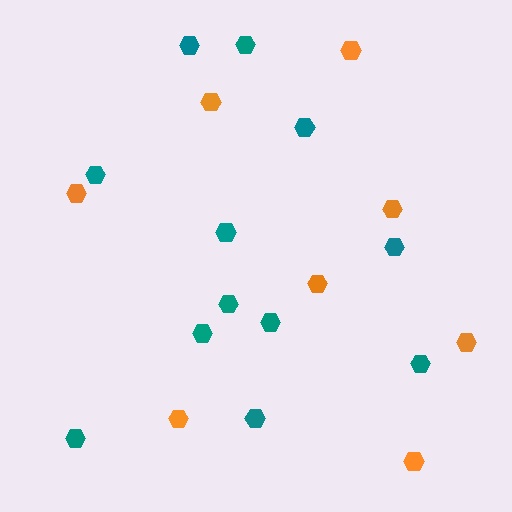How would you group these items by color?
There are 2 groups: one group of orange hexagons (8) and one group of teal hexagons (12).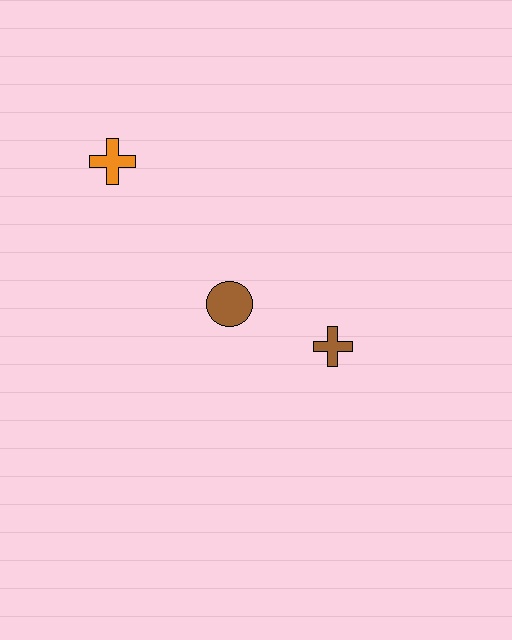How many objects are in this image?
There are 3 objects.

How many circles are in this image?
There is 1 circle.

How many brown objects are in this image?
There are 2 brown objects.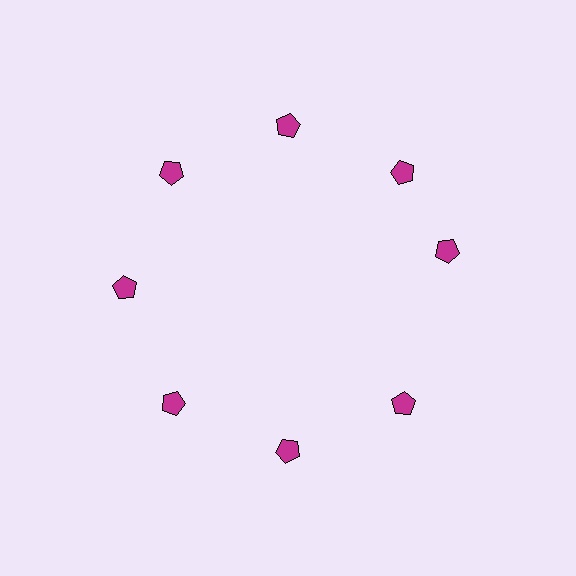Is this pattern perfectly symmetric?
No. The 8 magenta pentagons are arranged in a ring, but one element near the 3 o'clock position is rotated out of alignment along the ring, breaking the 8-fold rotational symmetry.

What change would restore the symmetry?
The symmetry would be restored by rotating it back into even spacing with its neighbors so that all 8 pentagons sit at equal angles and equal distance from the center.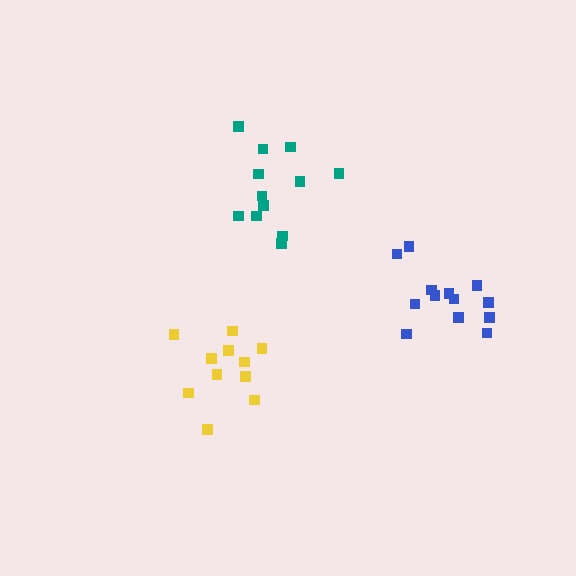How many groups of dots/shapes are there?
There are 3 groups.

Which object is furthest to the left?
The yellow cluster is leftmost.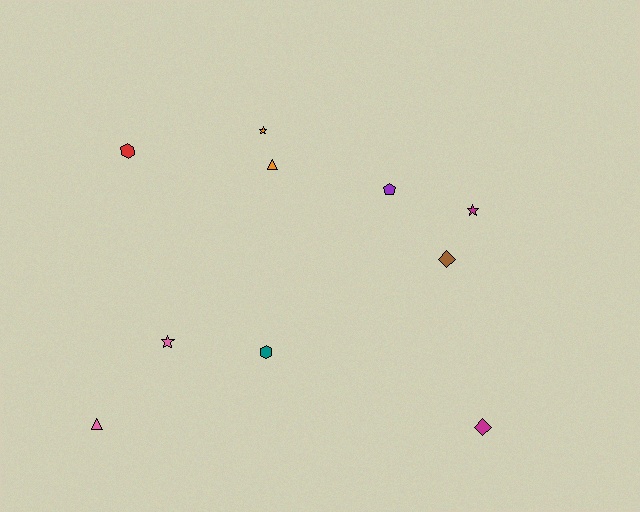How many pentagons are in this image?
There is 1 pentagon.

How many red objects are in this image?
There is 1 red object.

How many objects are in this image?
There are 10 objects.